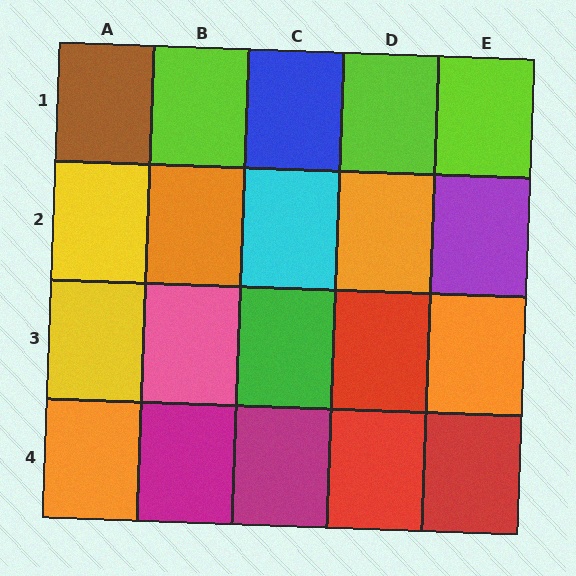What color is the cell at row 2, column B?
Orange.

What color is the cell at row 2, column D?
Orange.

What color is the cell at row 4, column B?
Magenta.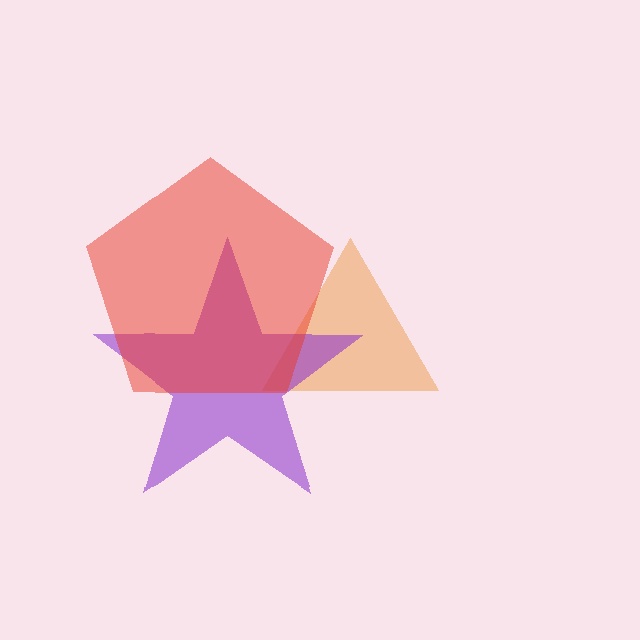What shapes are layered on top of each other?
The layered shapes are: an orange triangle, a purple star, a red pentagon.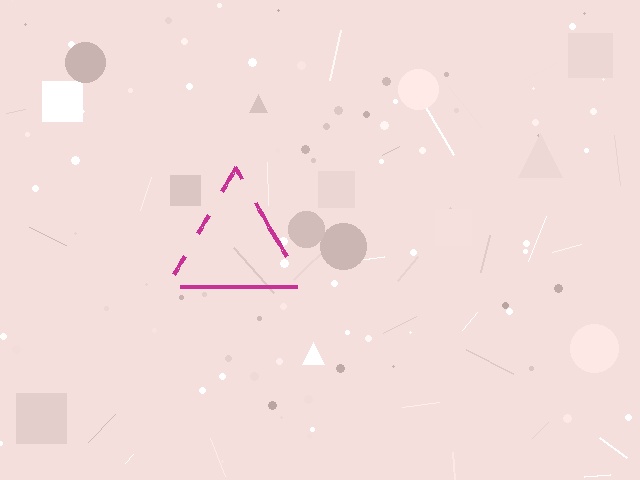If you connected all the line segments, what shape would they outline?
They would outline a triangle.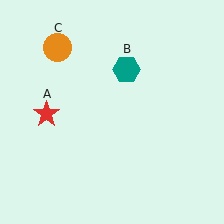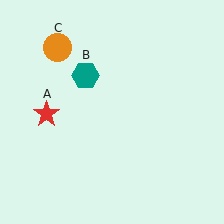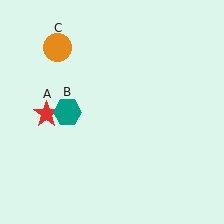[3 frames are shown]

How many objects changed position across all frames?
1 object changed position: teal hexagon (object B).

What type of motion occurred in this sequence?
The teal hexagon (object B) rotated counterclockwise around the center of the scene.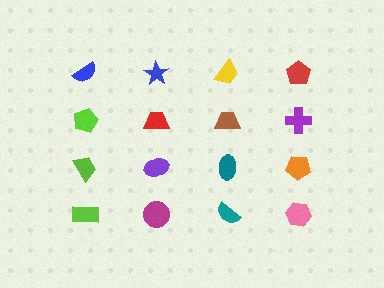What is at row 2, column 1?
A lime pentagon.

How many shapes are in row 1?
4 shapes.